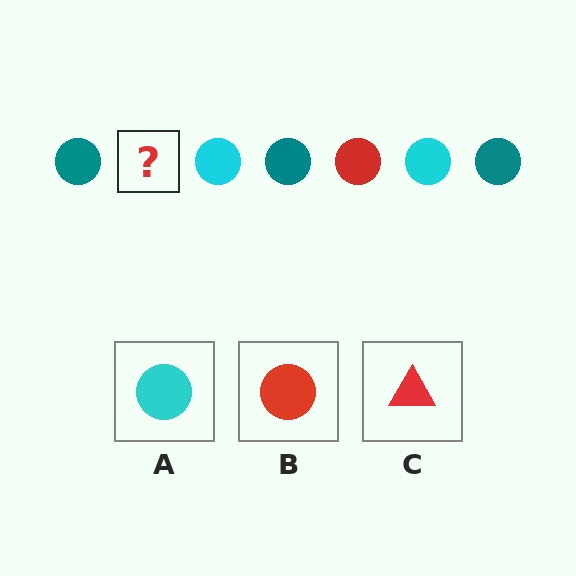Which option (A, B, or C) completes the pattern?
B.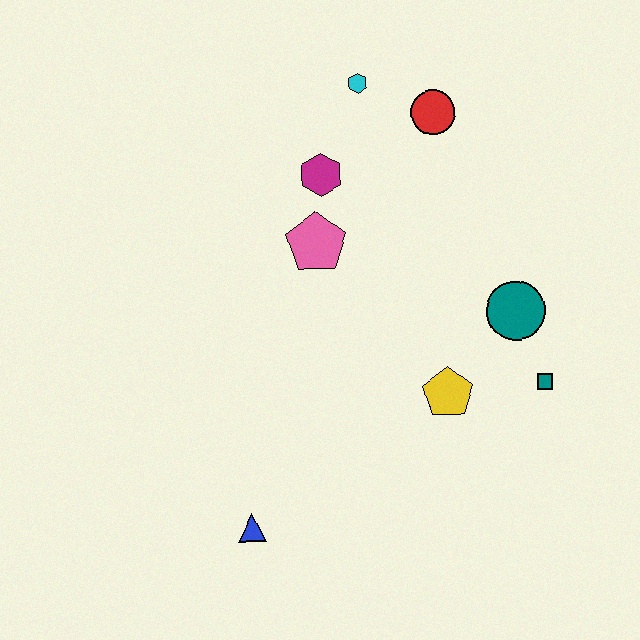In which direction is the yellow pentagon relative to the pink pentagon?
The yellow pentagon is below the pink pentagon.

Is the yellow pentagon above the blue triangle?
Yes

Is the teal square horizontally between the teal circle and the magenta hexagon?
No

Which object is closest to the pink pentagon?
The magenta hexagon is closest to the pink pentagon.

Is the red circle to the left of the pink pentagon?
No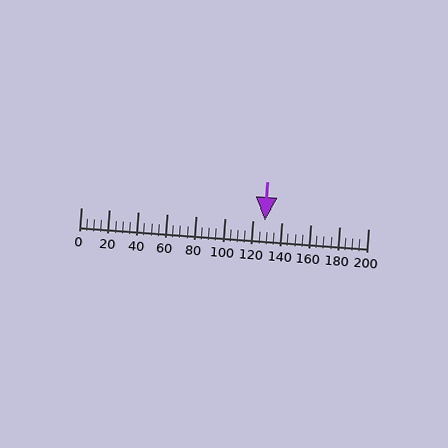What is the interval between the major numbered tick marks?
The major tick marks are spaced 20 units apart.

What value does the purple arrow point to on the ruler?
The purple arrow points to approximately 128.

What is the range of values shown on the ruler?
The ruler shows values from 0 to 200.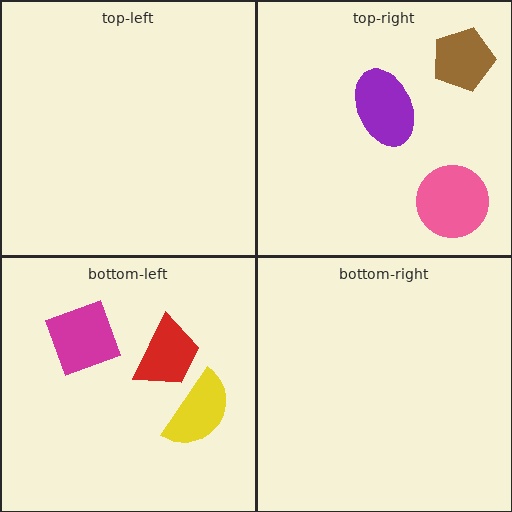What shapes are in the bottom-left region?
The magenta diamond, the red trapezoid, the yellow semicircle.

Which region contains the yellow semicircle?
The bottom-left region.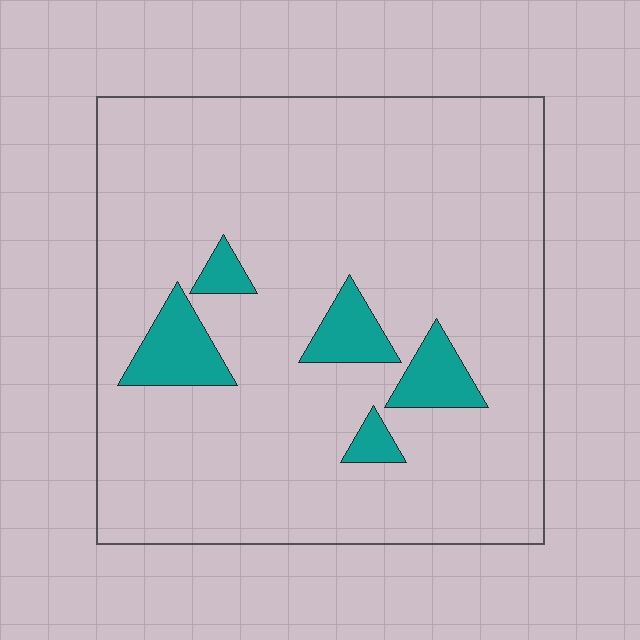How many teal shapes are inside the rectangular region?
5.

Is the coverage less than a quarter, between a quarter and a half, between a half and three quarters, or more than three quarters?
Less than a quarter.